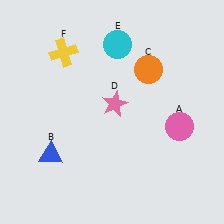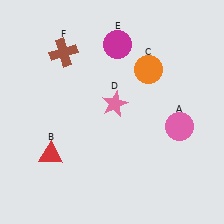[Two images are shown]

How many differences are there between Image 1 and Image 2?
There are 3 differences between the two images.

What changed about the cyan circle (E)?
In Image 1, E is cyan. In Image 2, it changed to magenta.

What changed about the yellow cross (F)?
In Image 1, F is yellow. In Image 2, it changed to brown.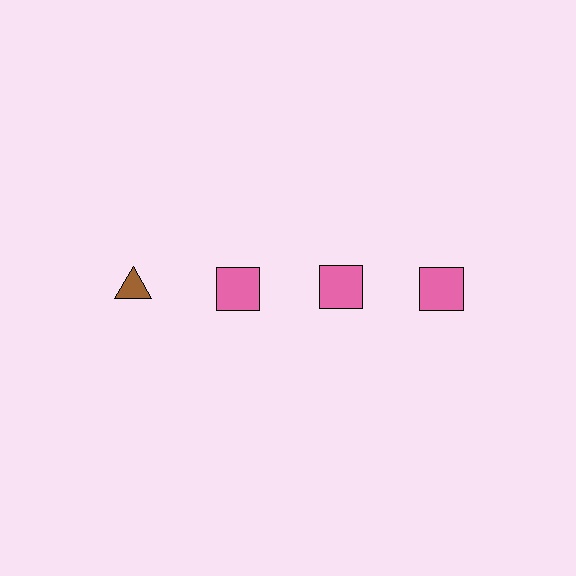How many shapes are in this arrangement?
There are 4 shapes arranged in a grid pattern.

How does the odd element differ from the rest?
It differs in both color (brown instead of pink) and shape (triangle instead of square).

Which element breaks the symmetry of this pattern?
The brown triangle in the top row, leftmost column breaks the symmetry. All other shapes are pink squares.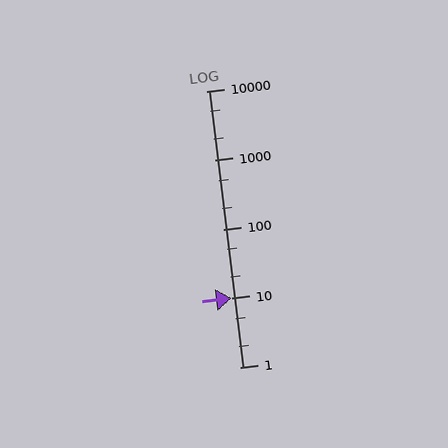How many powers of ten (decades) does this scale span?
The scale spans 4 decades, from 1 to 10000.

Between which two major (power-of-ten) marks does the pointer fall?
The pointer is between 10 and 100.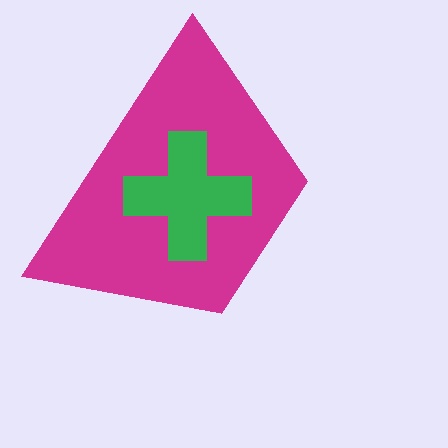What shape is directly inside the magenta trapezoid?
The green cross.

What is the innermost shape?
The green cross.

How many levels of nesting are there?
2.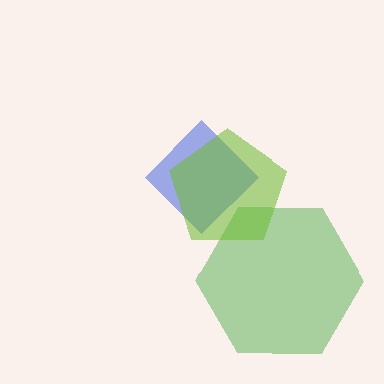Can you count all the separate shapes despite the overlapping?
Yes, there are 3 separate shapes.